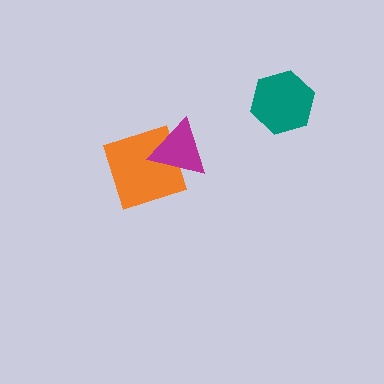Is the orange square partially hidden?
Yes, it is partially covered by another shape.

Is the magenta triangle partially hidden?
No, no other shape covers it.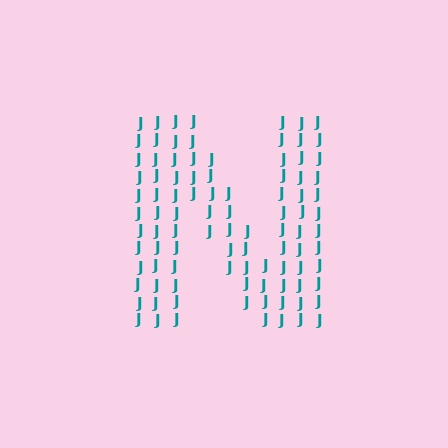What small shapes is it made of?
It is made of small letter J's.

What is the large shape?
The large shape is the letter N.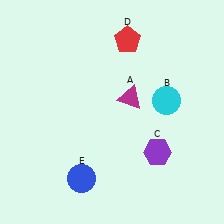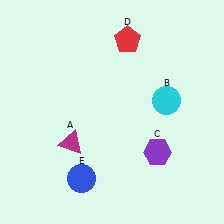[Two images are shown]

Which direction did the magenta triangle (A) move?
The magenta triangle (A) moved left.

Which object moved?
The magenta triangle (A) moved left.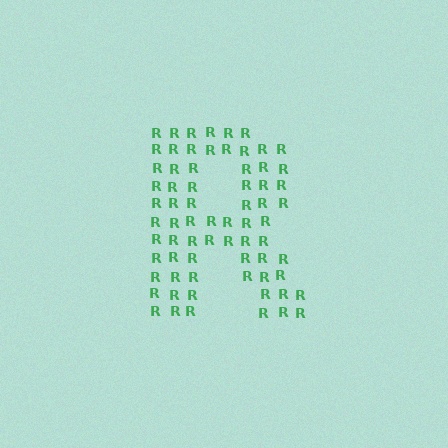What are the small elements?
The small elements are letter R's.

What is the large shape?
The large shape is the letter R.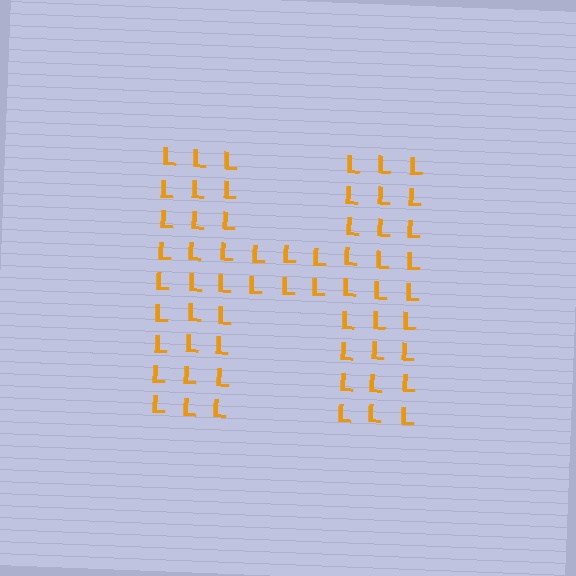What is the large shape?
The large shape is the letter H.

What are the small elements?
The small elements are letter L's.